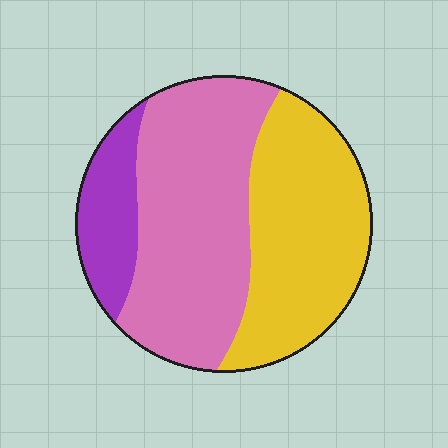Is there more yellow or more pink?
Pink.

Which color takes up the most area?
Pink, at roughly 45%.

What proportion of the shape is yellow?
Yellow takes up between a third and a half of the shape.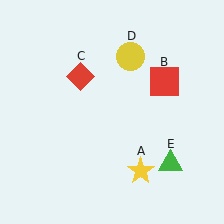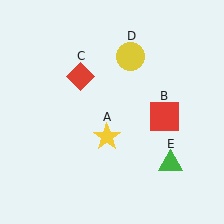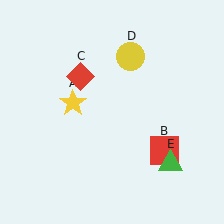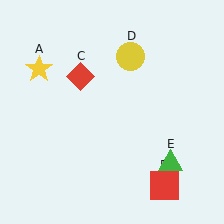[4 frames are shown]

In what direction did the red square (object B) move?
The red square (object B) moved down.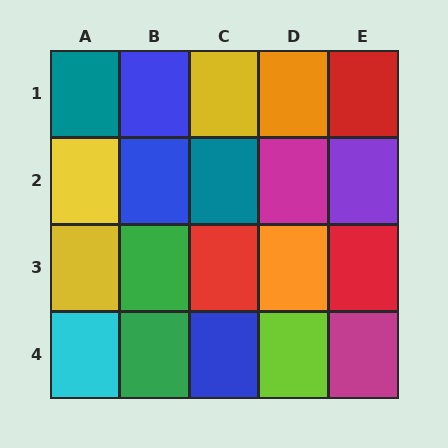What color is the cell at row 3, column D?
Orange.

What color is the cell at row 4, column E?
Magenta.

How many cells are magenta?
2 cells are magenta.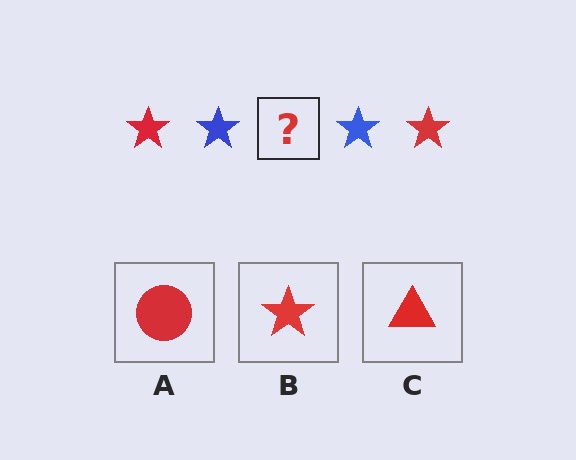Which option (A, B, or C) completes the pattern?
B.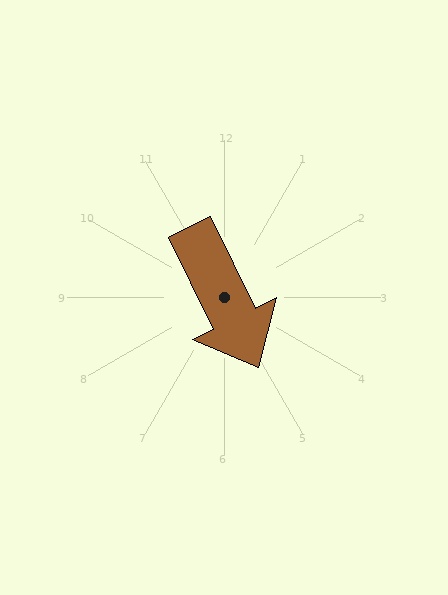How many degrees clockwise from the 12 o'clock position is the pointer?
Approximately 154 degrees.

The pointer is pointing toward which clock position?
Roughly 5 o'clock.